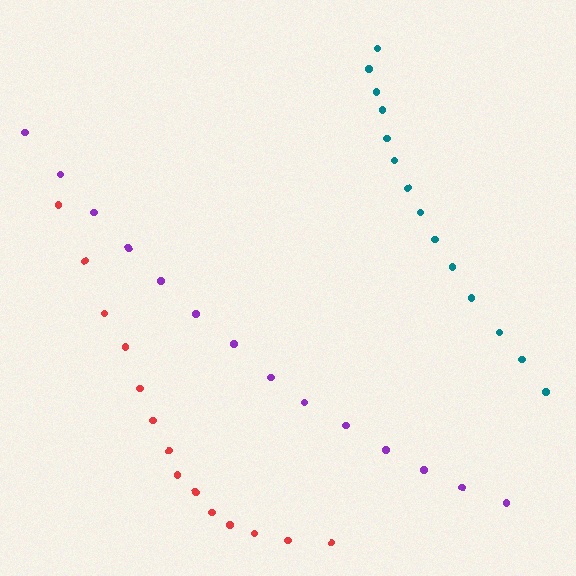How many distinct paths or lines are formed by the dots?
There are 3 distinct paths.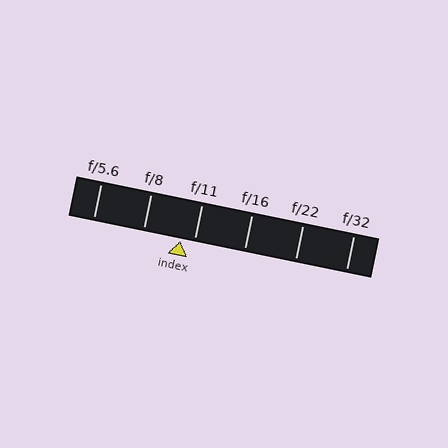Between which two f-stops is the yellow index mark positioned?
The index mark is between f/8 and f/11.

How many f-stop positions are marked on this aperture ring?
There are 6 f-stop positions marked.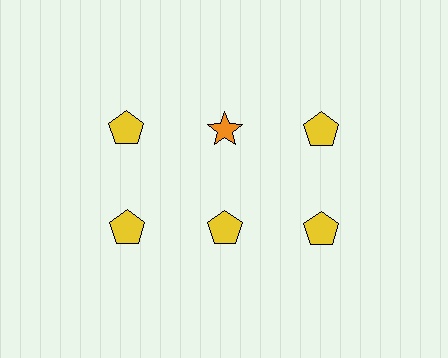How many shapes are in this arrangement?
There are 6 shapes arranged in a grid pattern.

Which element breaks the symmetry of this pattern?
The orange star in the top row, second from left column breaks the symmetry. All other shapes are yellow pentagons.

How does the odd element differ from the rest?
It differs in both color (orange instead of yellow) and shape (star instead of pentagon).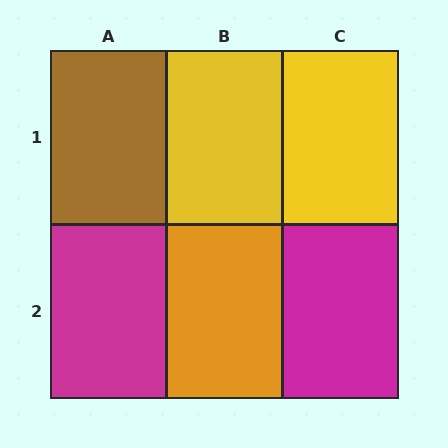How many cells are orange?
1 cell is orange.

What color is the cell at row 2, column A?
Magenta.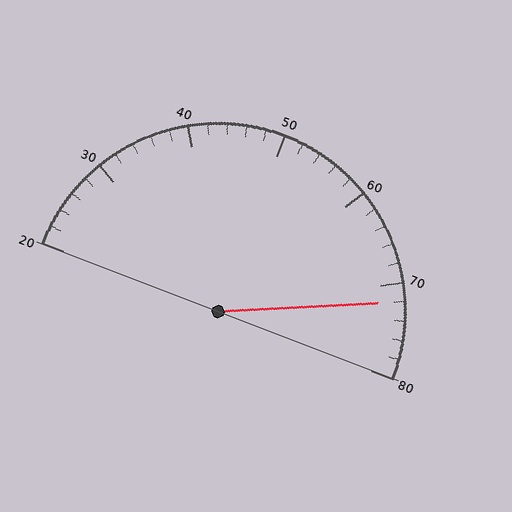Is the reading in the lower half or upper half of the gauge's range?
The reading is in the upper half of the range (20 to 80).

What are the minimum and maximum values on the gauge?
The gauge ranges from 20 to 80.